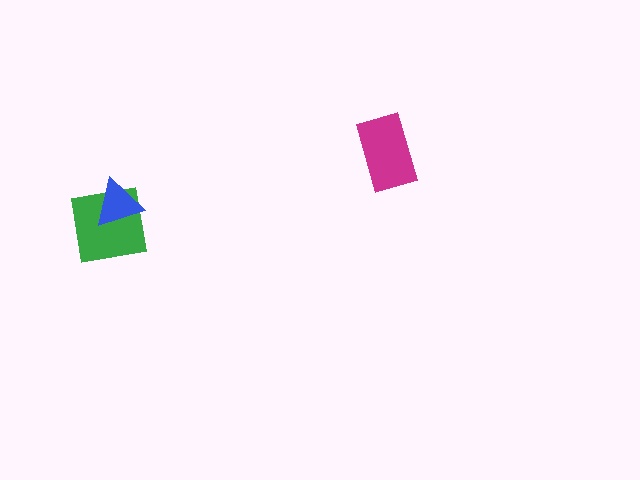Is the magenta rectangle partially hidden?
No, no other shape covers it.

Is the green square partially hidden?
Yes, it is partially covered by another shape.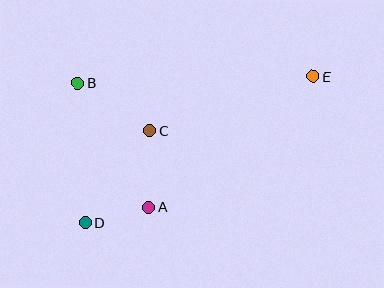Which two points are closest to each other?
Points A and D are closest to each other.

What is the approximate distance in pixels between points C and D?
The distance between C and D is approximately 112 pixels.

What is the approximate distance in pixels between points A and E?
The distance between A and E is approximately 211 pixels.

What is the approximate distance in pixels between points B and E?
The distance between B and E is approximately 235 pixels.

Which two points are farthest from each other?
Points D and E are farthest from each other.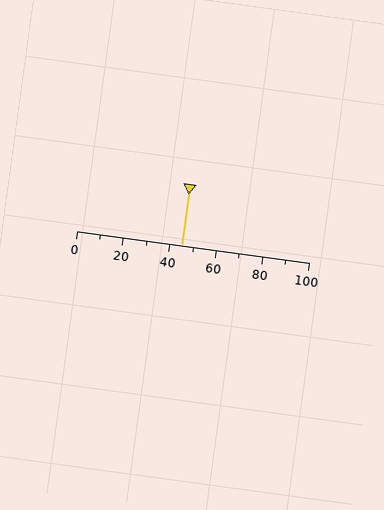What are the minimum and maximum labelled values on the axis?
The axis runs from 0 to 100.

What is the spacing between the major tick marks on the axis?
The major ticks are spaced 20 apart.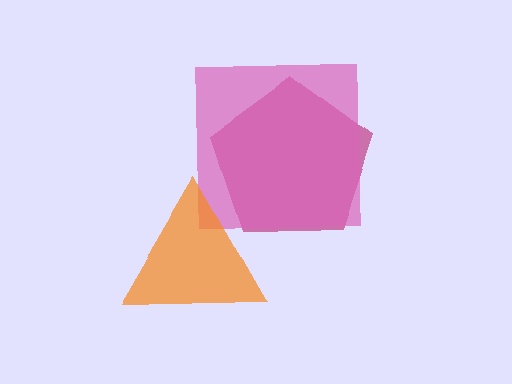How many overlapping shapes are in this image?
There are 3 overlapping shapes in the image.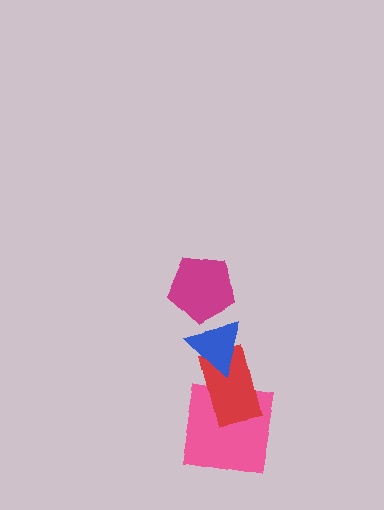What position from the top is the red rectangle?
The red rectangle is 3rd from the top.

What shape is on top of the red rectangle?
The blue triangle is on top of the red rectangle.